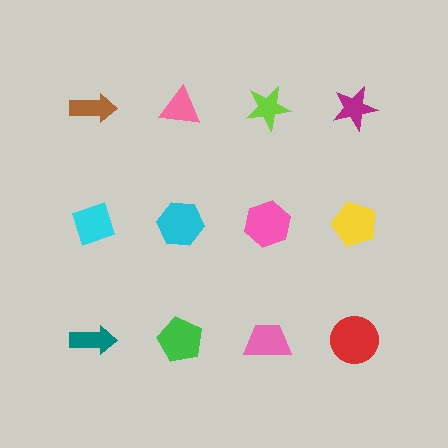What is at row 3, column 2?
A green pentagon.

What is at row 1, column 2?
A pink triangle.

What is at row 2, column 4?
A yellow pentagon.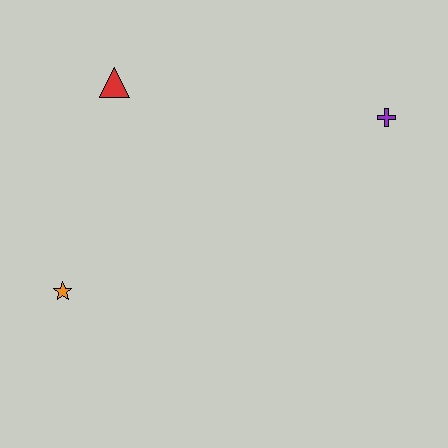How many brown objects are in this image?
There are no brown objects.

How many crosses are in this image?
There is 1 cross.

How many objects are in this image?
There are 3 objects.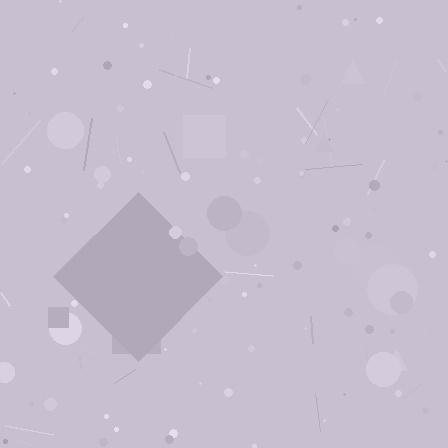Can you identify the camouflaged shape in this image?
The camouflaged shape is a diamond.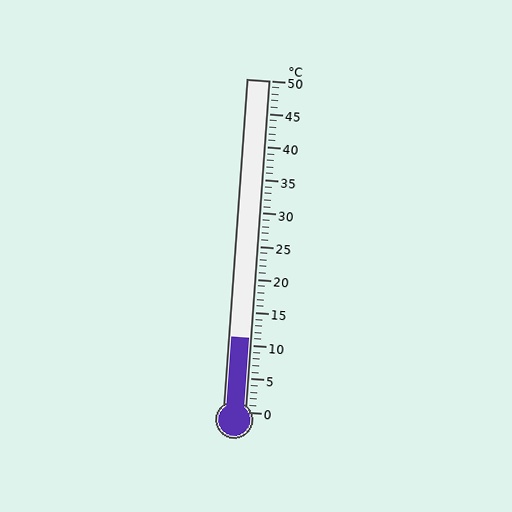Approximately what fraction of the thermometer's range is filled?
The thermometer is filled to approximately 20% of its range.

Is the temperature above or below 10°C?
The temperature is above 10°C.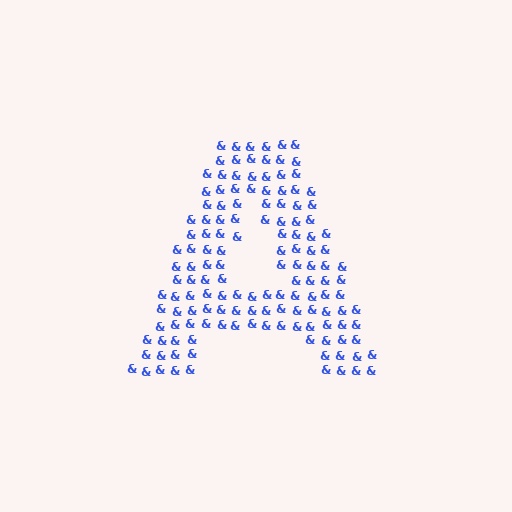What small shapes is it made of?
It is made of small ampersands.